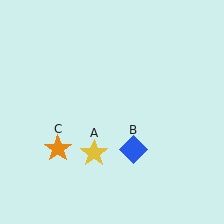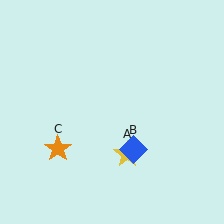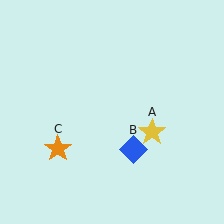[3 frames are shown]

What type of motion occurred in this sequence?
The yellow star (object A) rotated counterclockwise around the center of the scene.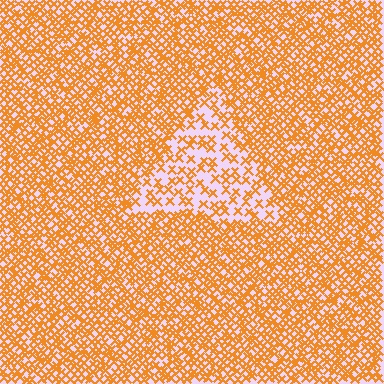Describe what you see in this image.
The image contains small orange elements arranged at two different densities. A triangle-shaped region is visible where the elements are less densely packed than the surrounding area.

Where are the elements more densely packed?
The elements are more densely packed outside the triangle boundary.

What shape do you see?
I see a triangle.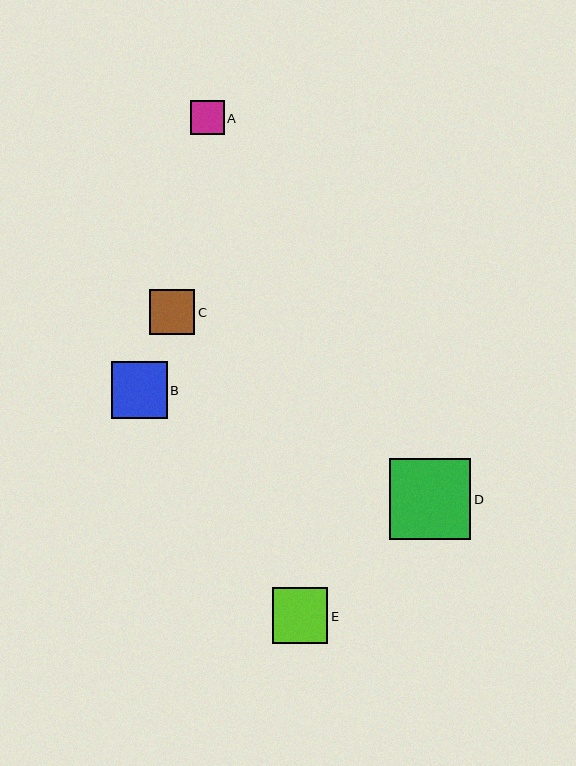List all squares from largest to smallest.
From largest to smallest: D, B, E, C, A.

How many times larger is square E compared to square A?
Square E is approximately 1.6 times the size of square A.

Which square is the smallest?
Square A is the smallest with a size of approximately 34 pixels.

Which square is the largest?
Square D is the largest with a size of approximately 82 pixels.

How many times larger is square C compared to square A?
Square C is approximately 1.3 times the size of square A.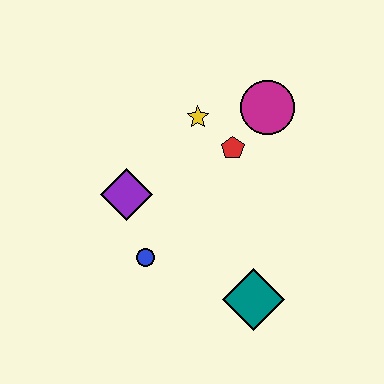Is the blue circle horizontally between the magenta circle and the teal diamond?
No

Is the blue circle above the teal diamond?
Yes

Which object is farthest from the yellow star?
The teal diamond is farthest from the yellow star.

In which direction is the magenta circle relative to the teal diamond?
The magenta circle is above the teal diamond.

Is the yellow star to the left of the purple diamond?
No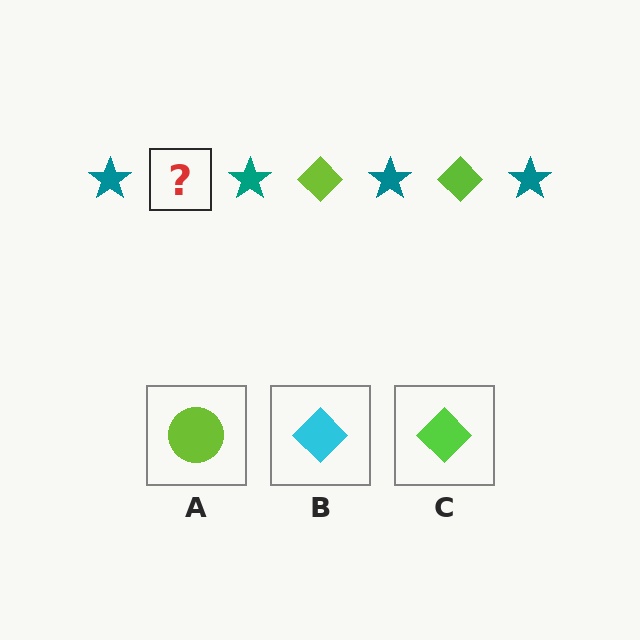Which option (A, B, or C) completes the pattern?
C.